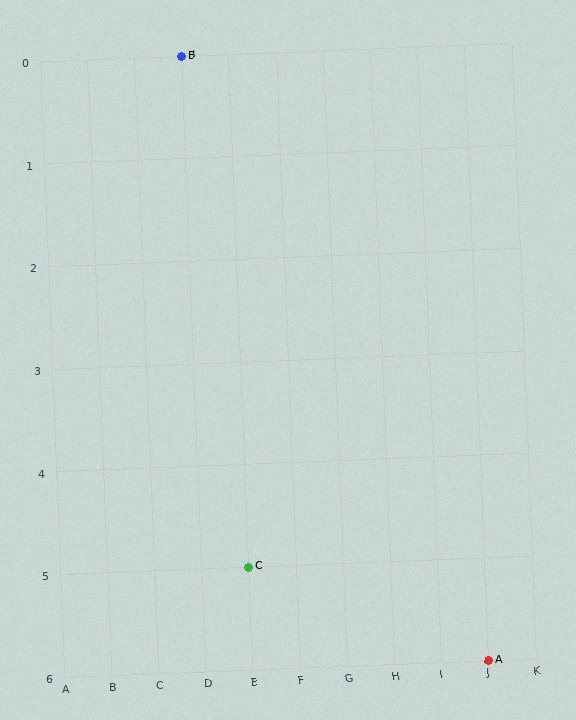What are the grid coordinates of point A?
Point A is at grid coordinates (J, 6).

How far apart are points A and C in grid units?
Points A and C are 5 columns and 1 row apart (about 5.1 grid units diagonally).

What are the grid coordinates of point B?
Point B is at grid coordinates (D, 0).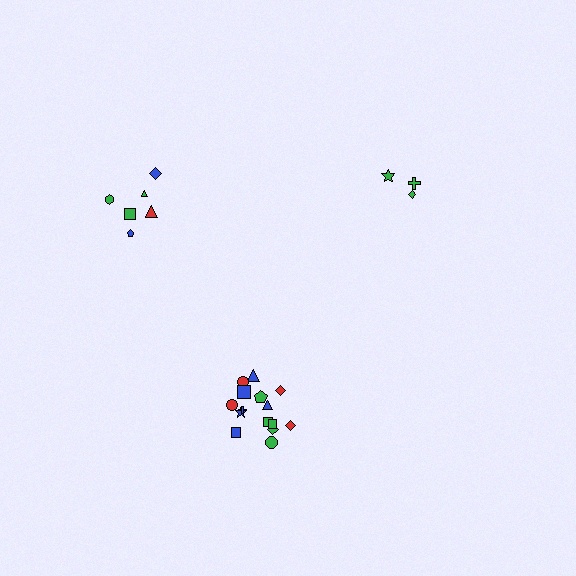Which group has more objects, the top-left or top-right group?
The top-left group.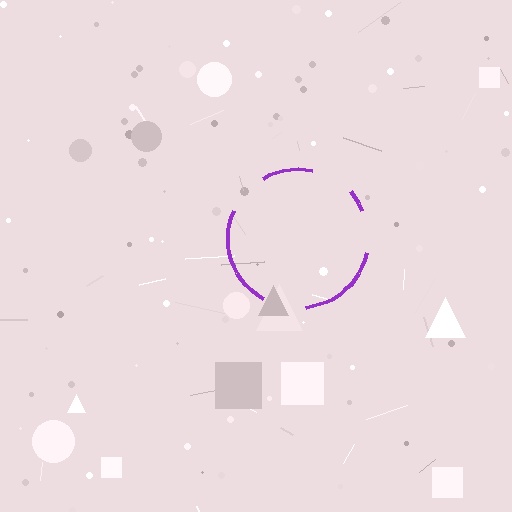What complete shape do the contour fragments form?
The contour fragments form a circle.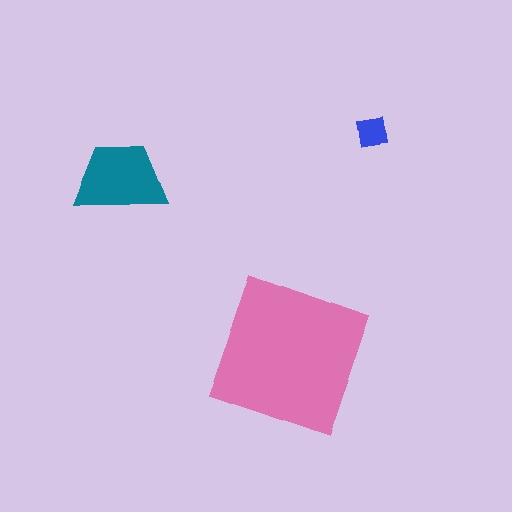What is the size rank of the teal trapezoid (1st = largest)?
2nd.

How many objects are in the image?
There are 3 objects in the image.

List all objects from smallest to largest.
The blue square, the teal trapezoid, the pink square.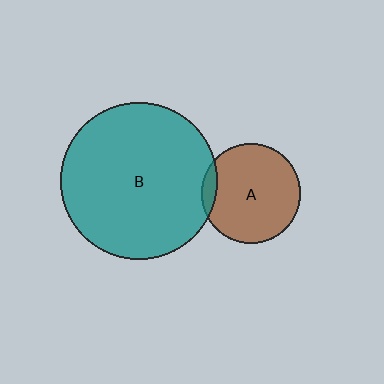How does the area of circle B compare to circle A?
Approximately 2.5 times.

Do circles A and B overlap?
Yes.